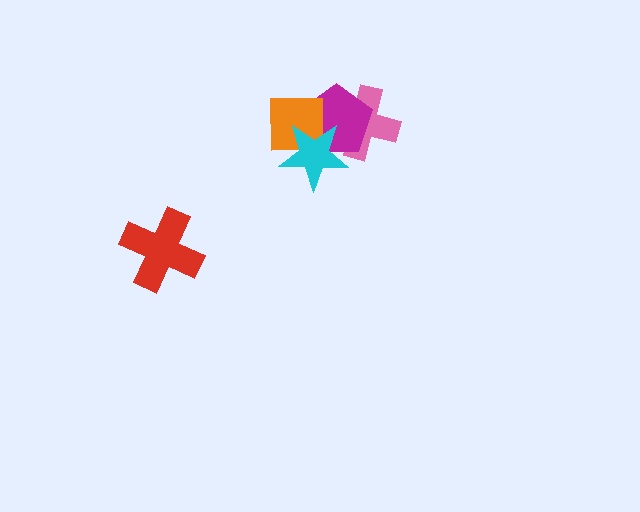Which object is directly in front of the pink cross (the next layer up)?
The magenta pentagon is directly in front of the pink cross.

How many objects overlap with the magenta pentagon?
3 objects overlap with the magenta pentagon.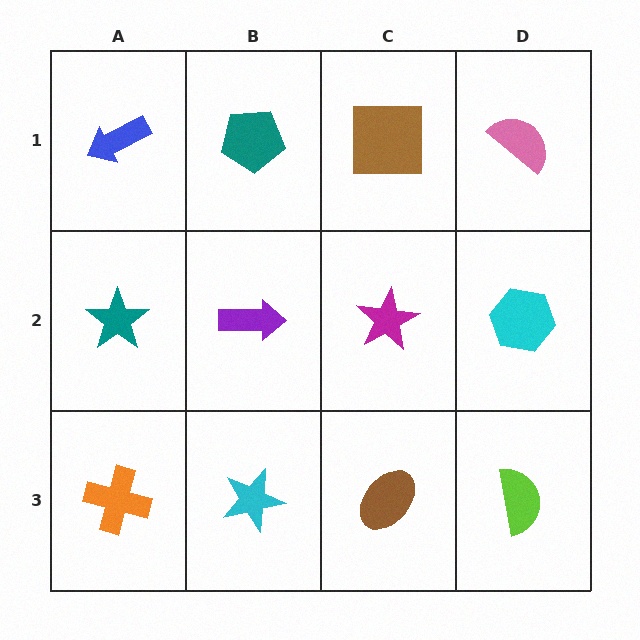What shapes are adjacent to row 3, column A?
A teal star (row 2, column A), a cyan star (row 3, column B).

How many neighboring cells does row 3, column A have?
2.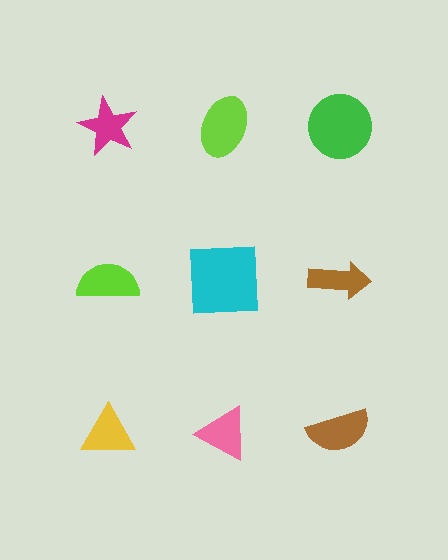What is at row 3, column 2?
A pink triangle.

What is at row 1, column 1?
A magenta star.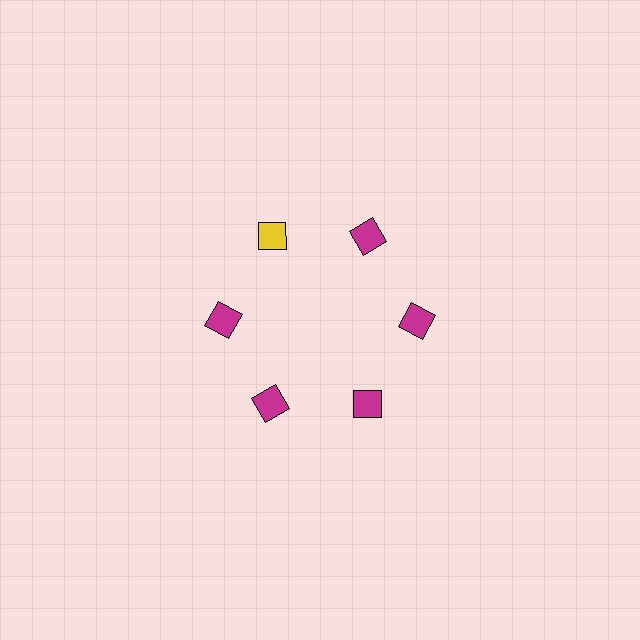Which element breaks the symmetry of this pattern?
The yellow square at roughly the 11 o'clock position breaks the symmetry. All other shapes are magenta squares.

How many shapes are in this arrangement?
There are 6 shapes arranged in a ring pattern.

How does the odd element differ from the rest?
It has a different color: yellow instead of magenta.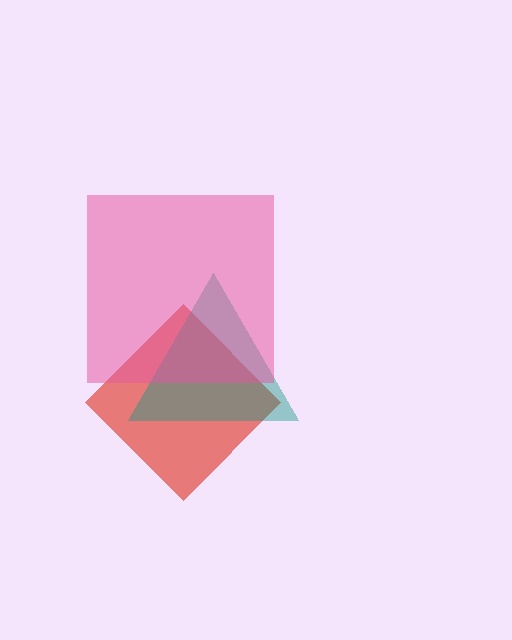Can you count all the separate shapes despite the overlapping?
Yes, there are 3 separate shapes.